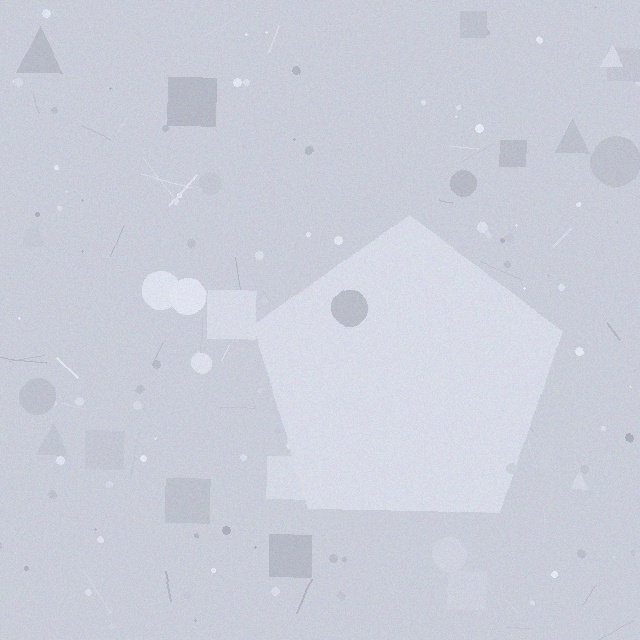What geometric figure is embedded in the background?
A pentagon is embedded in the background.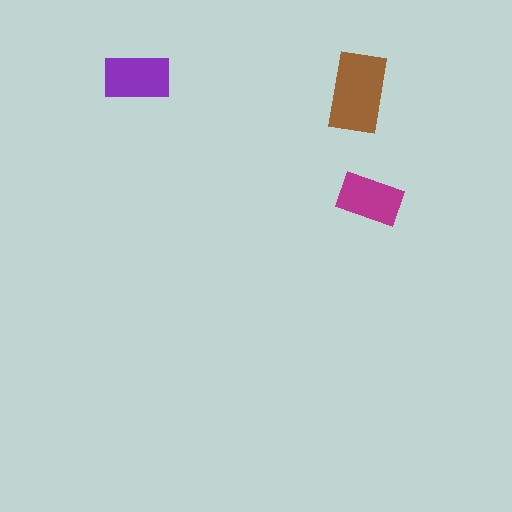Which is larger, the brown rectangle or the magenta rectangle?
The brown one.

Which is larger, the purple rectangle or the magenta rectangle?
The purple one.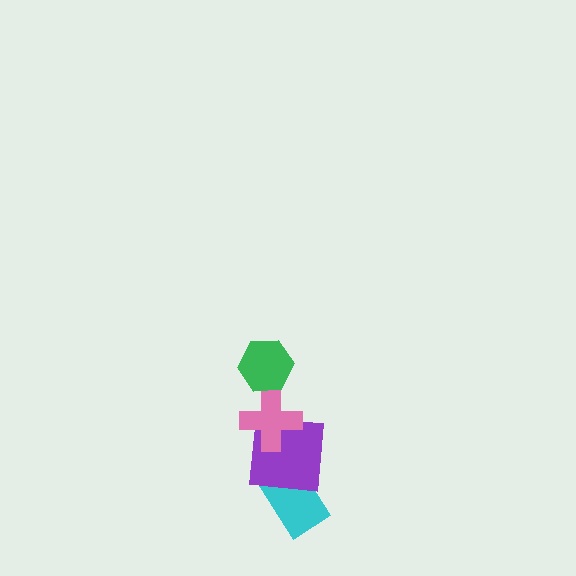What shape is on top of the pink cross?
The green hexagon is on top of the pink cross.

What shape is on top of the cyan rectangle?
The purple square is on top of the cyan rectangle.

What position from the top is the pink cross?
The pink cross is 2nd from the top.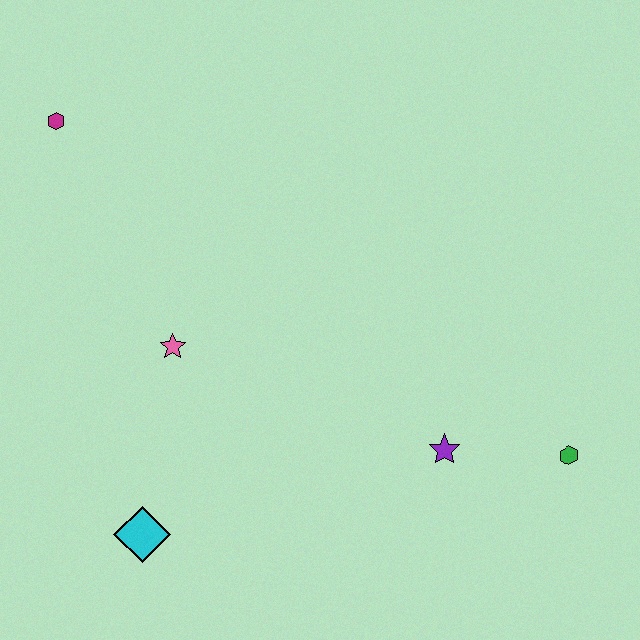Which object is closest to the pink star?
The cyan diamond is closest to the pink star.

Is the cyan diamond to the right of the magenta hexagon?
Yes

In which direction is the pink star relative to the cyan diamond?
The pink star is above the cyan diamond.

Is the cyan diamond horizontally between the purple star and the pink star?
No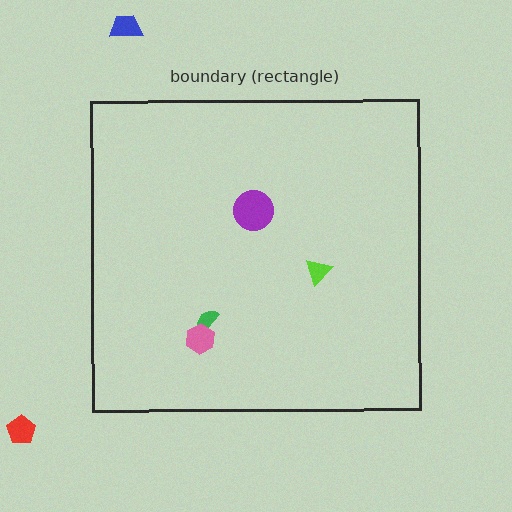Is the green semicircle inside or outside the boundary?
Inside.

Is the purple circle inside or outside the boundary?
Inside.